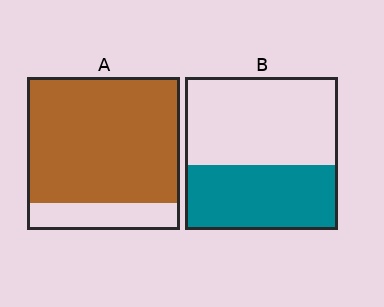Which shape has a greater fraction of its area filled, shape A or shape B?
Shape A.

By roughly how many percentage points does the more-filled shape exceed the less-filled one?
By roughly 40 percentage points (A over B).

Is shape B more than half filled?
No.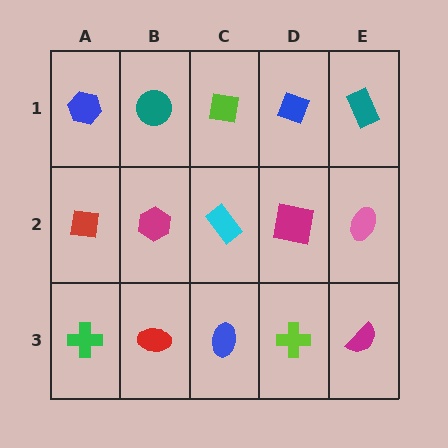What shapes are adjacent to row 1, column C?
A cyan rectangle (row 2, column C), a teal circle (row 1, column B), a blue diamond (row 1, column D).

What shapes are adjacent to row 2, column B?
A teal circle (row 1, column B), a red ellipse (row 3, column B), a red square (row 2, column A), a cyan rectangle (row 2, column C).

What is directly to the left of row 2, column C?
A magenta hexagon.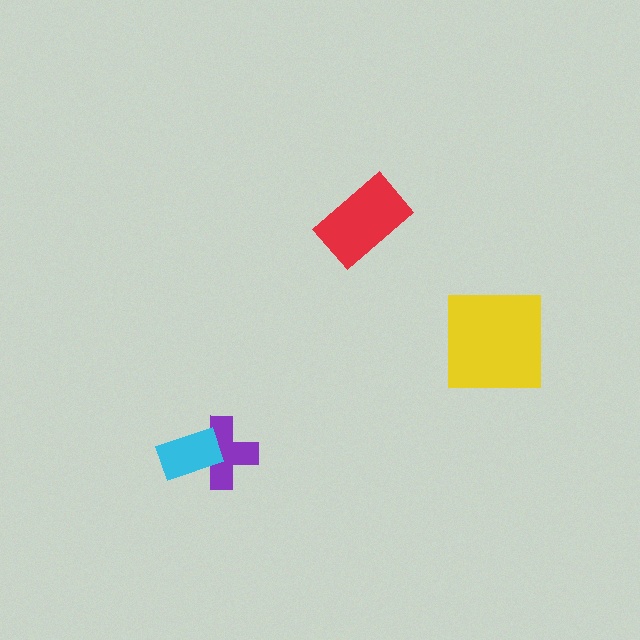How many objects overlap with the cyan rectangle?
1 object overlaps with the cyan rectangle.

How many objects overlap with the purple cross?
1 object overlaps with the purple cross.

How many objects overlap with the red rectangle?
0 objects overlap with the red rectangle.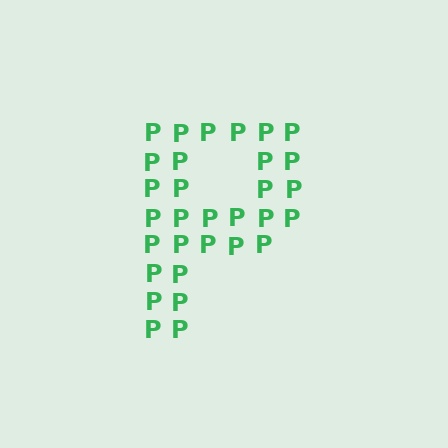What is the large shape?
The large shape is the letter P.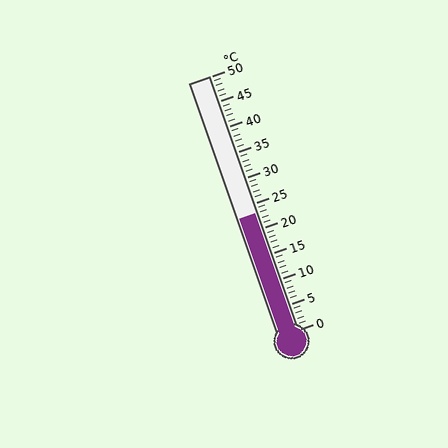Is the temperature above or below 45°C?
The temperature is below 45°C.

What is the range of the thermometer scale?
The thermometer scale ranges from 0°C to 50°C.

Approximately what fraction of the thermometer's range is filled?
The thermometer is filled to approximately 45% of its range.